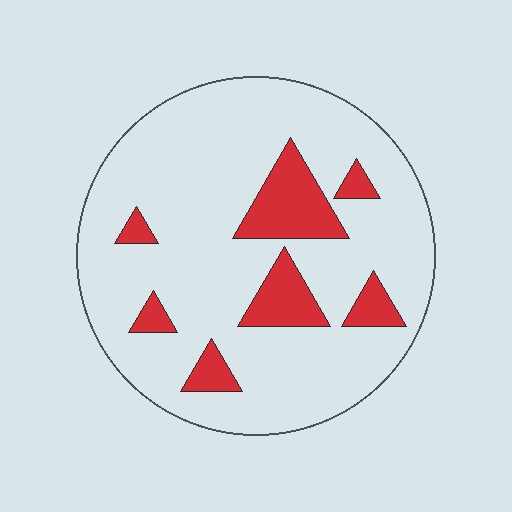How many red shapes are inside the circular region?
7.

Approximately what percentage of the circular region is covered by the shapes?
Approximately 15%.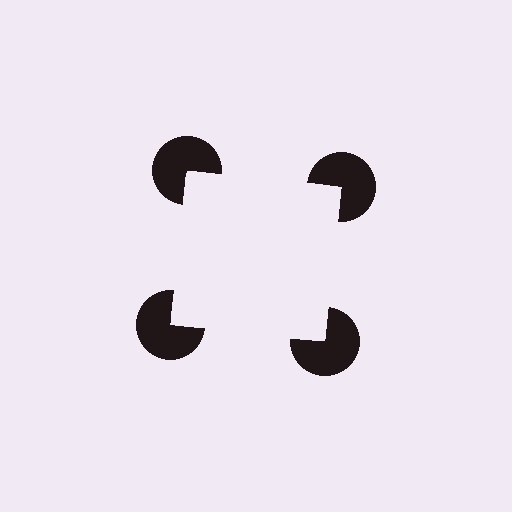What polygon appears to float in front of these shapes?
An illusory square — its edges are inferred from the aligned wedge cuts in the pac-man discs, not physically drawn.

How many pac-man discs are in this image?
There are 4 — one at each vertex of the illusory square.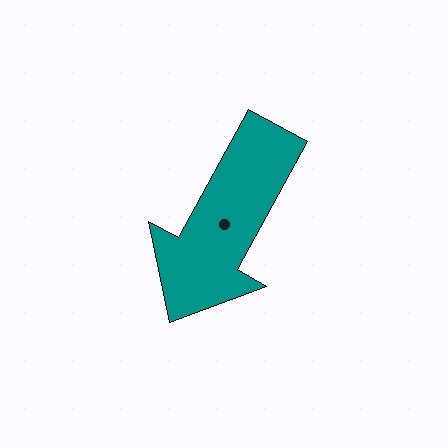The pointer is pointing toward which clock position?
Roughly 7 o'clock.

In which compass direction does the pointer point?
Southwest.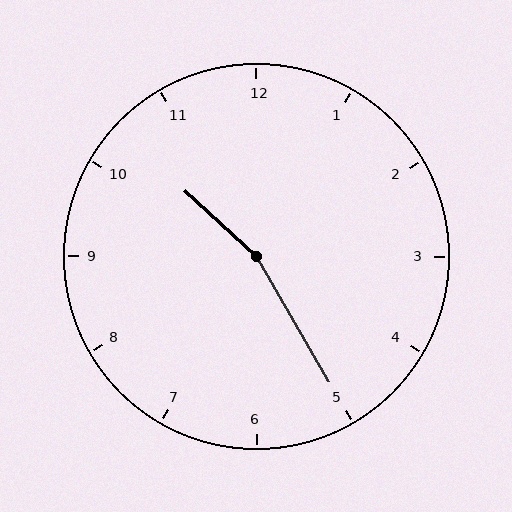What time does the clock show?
10:25.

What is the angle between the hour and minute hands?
Approximately 162 degrees.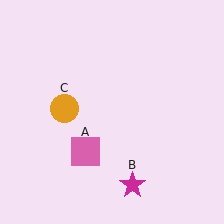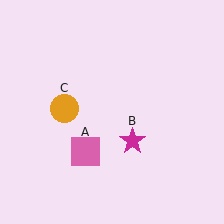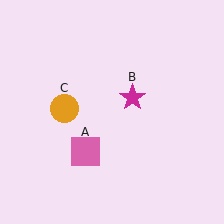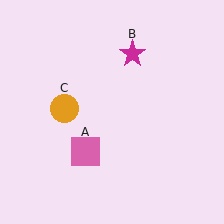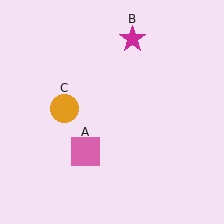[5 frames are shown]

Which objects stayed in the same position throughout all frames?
Pink square (object A) and orange circle (object C) remained stationary.